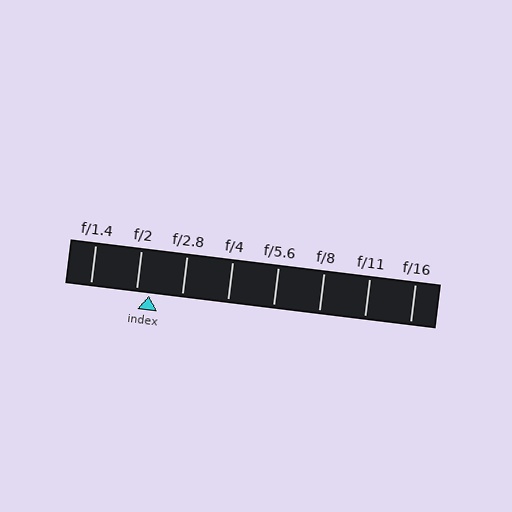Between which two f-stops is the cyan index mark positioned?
The index mark is between f/2 and f/2.8.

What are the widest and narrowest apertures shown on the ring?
The widest aperture shown is f/1.4 and the narrowest is f/16.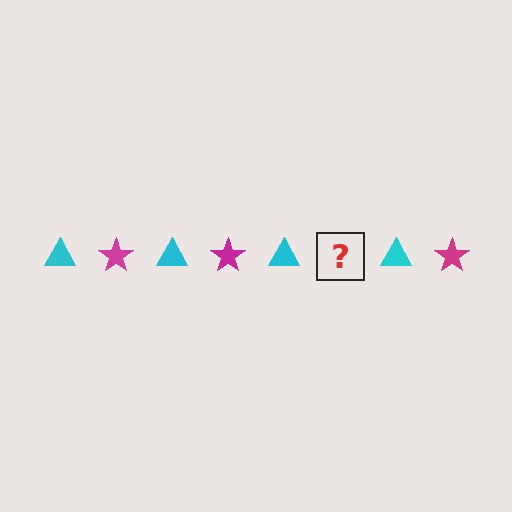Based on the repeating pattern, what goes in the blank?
The blank should be a magenta star.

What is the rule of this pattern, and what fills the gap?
The rule is that the pattern alternates between cyan triangle and magenta star. The gap should be filled with a magenta star.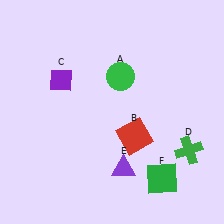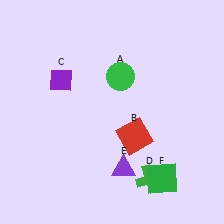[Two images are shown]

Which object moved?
The green cross (D) moved left.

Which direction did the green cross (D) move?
The green cross (D) moved left.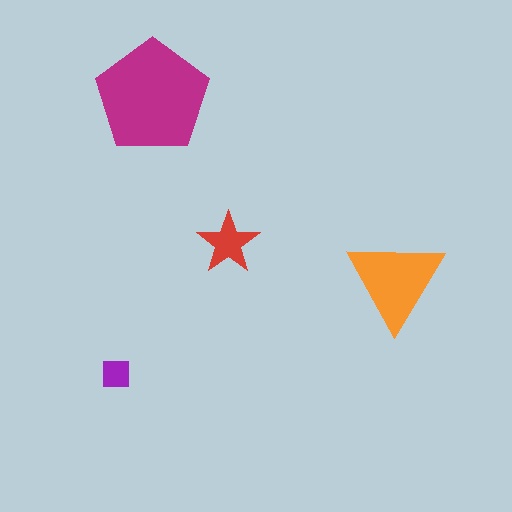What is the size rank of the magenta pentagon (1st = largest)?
1st.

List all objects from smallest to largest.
The purple square, the red star, the orange triangle, the magenta pentagon.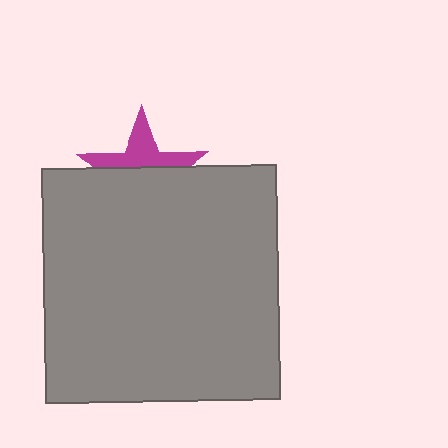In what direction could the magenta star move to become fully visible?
The magenta star could move up. That would shift it out from behind the gray square entirely.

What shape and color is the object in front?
The object in front is a gray square.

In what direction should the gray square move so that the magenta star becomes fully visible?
The gray square should move down. That is the shortest direction to clear the overlap and leave the magenta star fully visible.